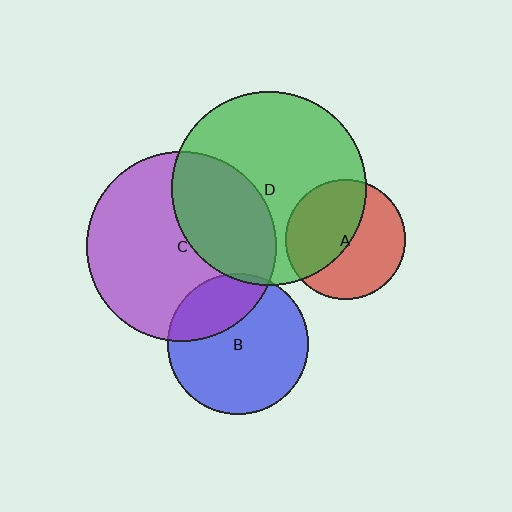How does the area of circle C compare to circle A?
Approximately 2.5 times.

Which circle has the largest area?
Circle D (green).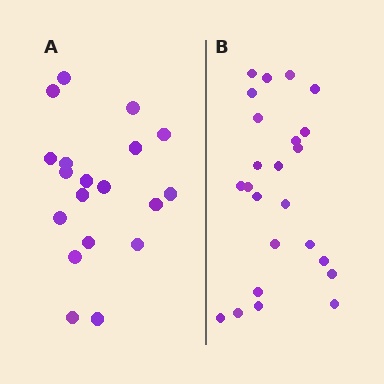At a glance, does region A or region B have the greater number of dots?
Region B (the right region) has more dots.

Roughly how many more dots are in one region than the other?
Region B has about 5 more dots than region A.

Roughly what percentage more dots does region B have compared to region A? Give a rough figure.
About 25% more.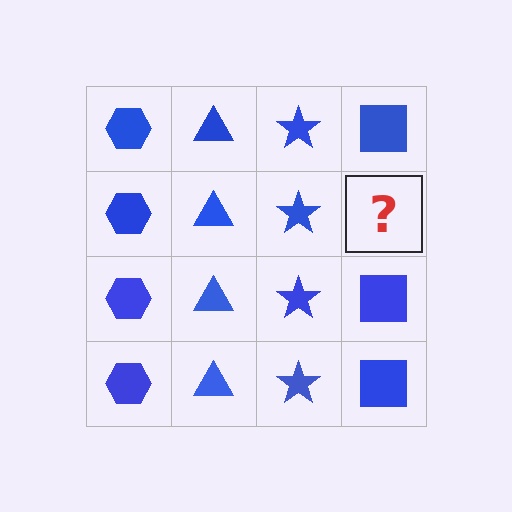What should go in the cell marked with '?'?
The missing cell should contain a blue square.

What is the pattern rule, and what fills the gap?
The rule is that each column has a consistent shape. The gap should be filled with a blue square.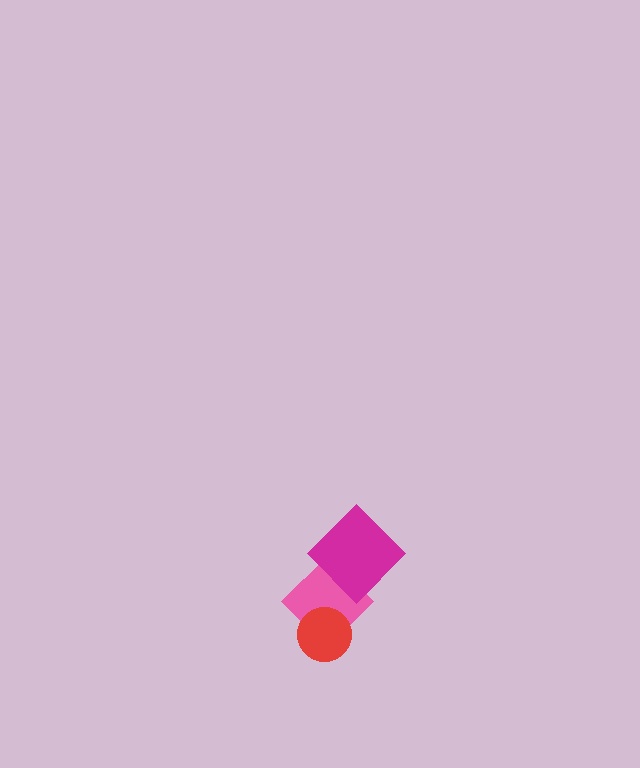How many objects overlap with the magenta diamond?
1 object overlaps with the magenta diamond.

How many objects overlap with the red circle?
1 object overlaps with the red circle.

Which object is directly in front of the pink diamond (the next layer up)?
The magenta diamond is directly in front of the pink diamond.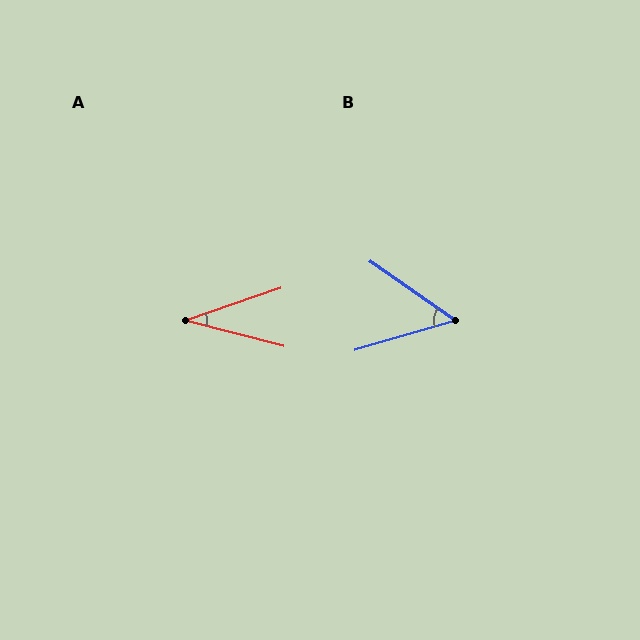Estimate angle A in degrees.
Approximately 33 degrees.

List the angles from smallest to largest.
A (33°), B (51°).